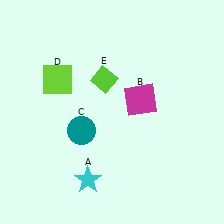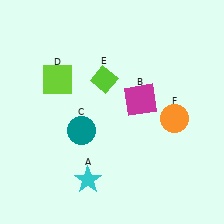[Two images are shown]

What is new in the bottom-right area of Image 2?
An orange circle (F) was added in the bottom-right area of Image 2.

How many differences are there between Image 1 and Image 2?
There is 1 difference between the two images.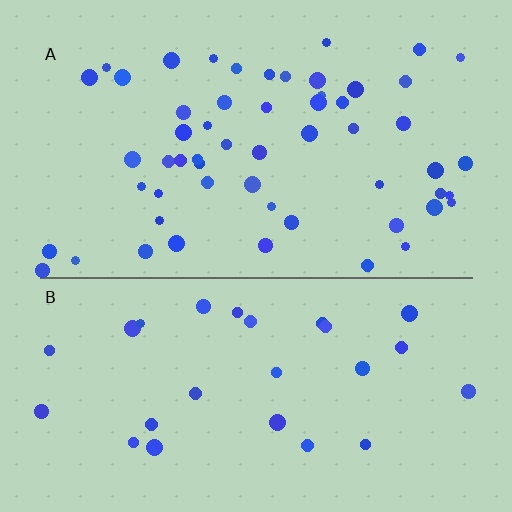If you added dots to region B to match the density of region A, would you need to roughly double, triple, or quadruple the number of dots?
Approximately double.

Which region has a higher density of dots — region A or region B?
A (the top).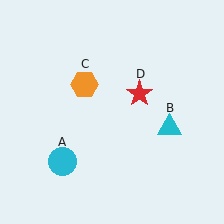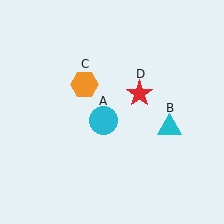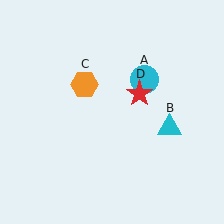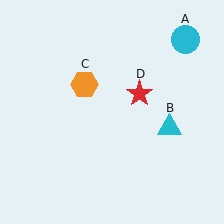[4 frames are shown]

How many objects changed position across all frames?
1 object changed position: cyan circle (object A).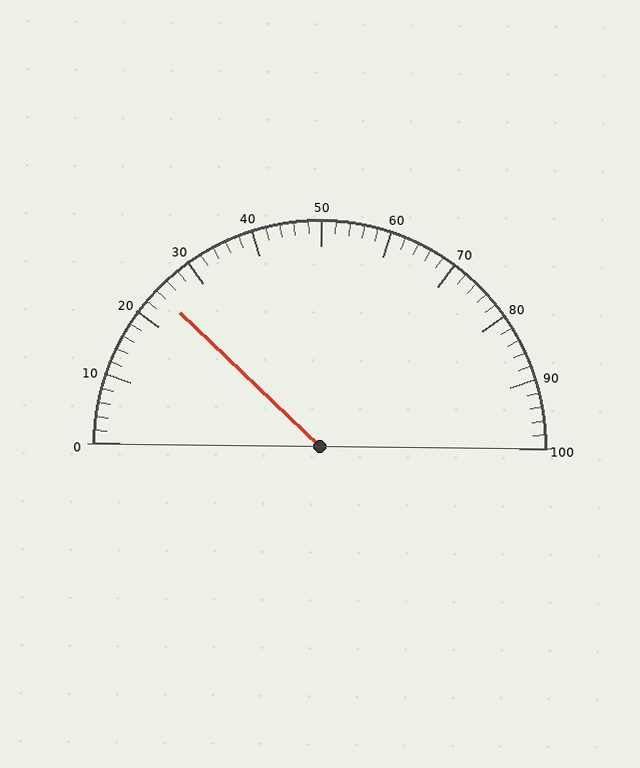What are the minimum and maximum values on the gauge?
The gauge ranges from 0 to 100.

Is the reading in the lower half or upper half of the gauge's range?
The reading is in the lower half of the range (0 to 100).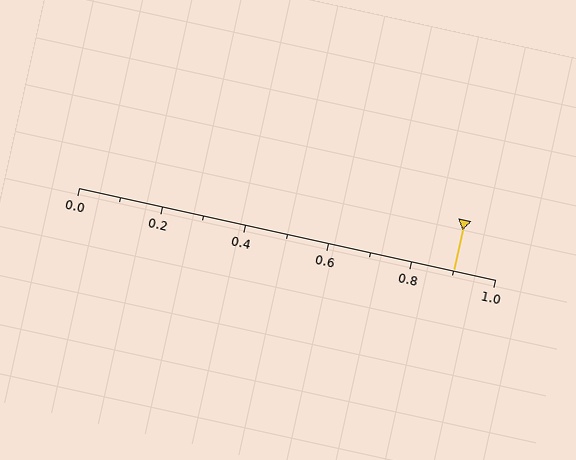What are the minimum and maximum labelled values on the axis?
The axis runs from 0.0 to 1.0.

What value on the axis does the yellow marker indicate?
The marker indicates approximately 0.9.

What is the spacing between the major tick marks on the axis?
The major ticks are spaced 0.2 apart.